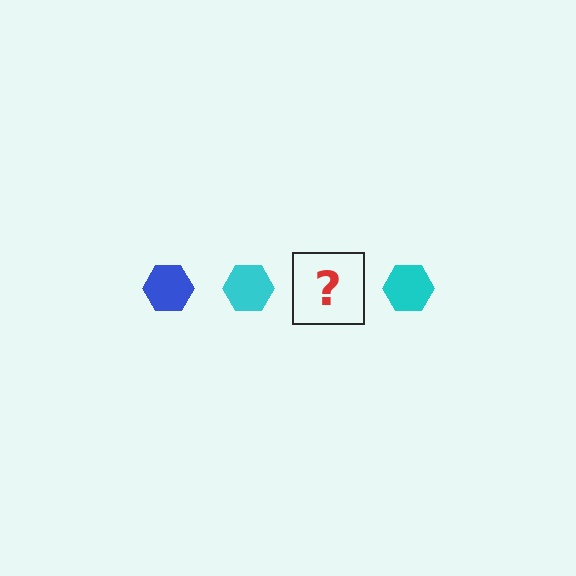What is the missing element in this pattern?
The missing element is a blue hexagon.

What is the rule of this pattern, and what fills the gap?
The rule is that the pattern cycles through blue, cyan hexagons. The gap should be filled with a blue hexagon.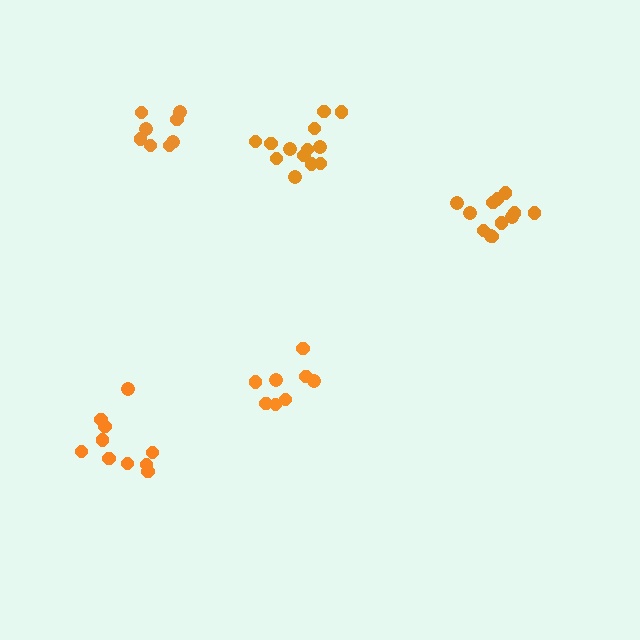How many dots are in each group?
Group 1: 8 dots, Group 2: 13 dots, Group 3: 10 dots, Group 4: 8 dots, Group 5: 12 dots (51 total).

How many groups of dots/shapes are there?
There are 5 groups.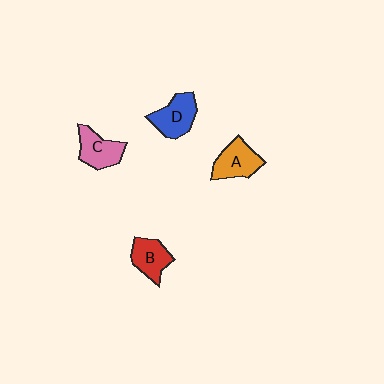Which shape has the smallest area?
Shape B (red).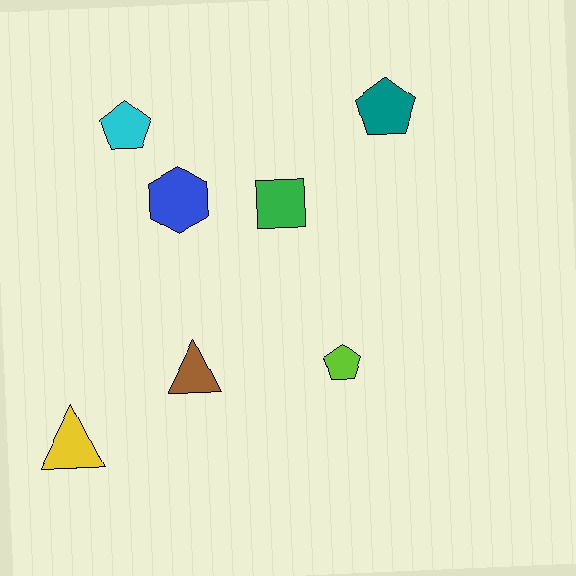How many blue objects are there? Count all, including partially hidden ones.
There is 1 blue object.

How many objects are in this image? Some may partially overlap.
There are 7 objects.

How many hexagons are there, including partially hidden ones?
There is 1 hexagon.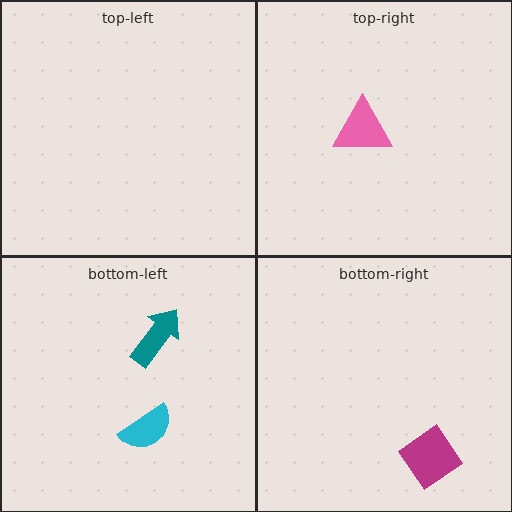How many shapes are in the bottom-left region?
2.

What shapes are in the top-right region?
The pink triangle.